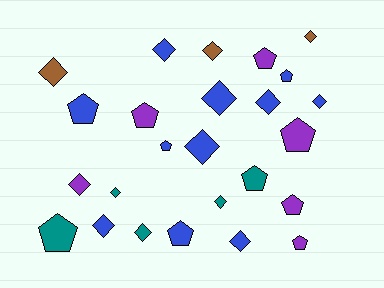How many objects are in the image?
There are 25 objects.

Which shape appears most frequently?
Diamond, with 14 objects.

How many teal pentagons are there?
There are 2 teal pentagons.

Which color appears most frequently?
Blue, with 11 objects.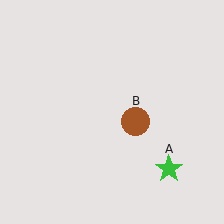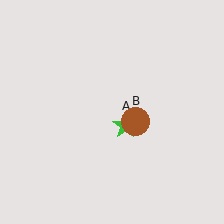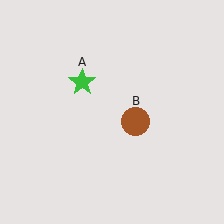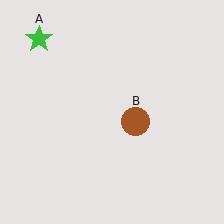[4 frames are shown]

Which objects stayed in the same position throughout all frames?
Brown circle (object B) remained stationary.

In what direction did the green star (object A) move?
The green star (object A) moved up and to the left.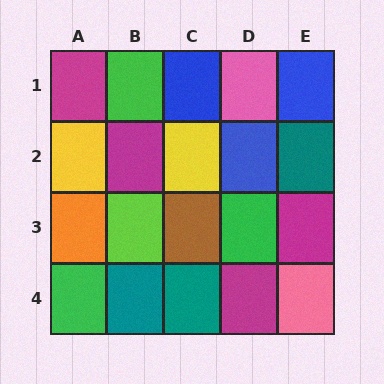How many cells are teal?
3 cells are teal.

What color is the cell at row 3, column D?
Green.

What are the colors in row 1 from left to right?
Magenta, green, blue, pink, blue.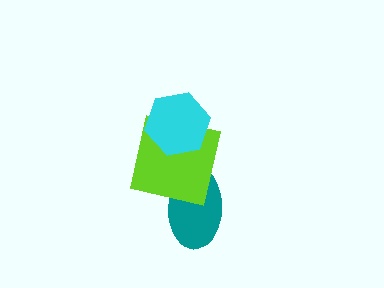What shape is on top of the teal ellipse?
The lime square is on top of the teal ellipse.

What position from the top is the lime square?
The lime square is 2nd from the top.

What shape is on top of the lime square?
The cyan hexagon is on top of the lime square.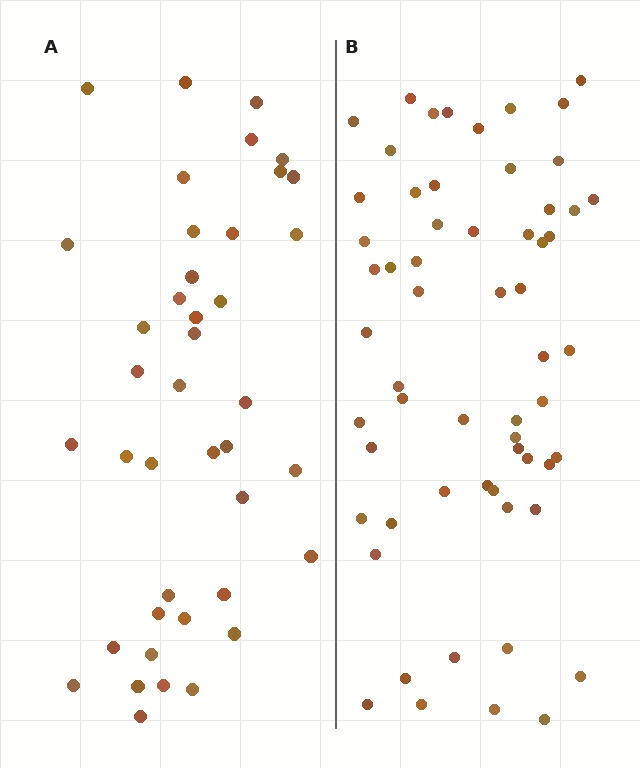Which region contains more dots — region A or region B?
Region B (the right region) has more dots.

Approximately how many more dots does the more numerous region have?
Region B has approximately 20 more dots than region A.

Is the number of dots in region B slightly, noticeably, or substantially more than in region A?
Region B has substantially more. The ratio is roughly 1.5 to 1.